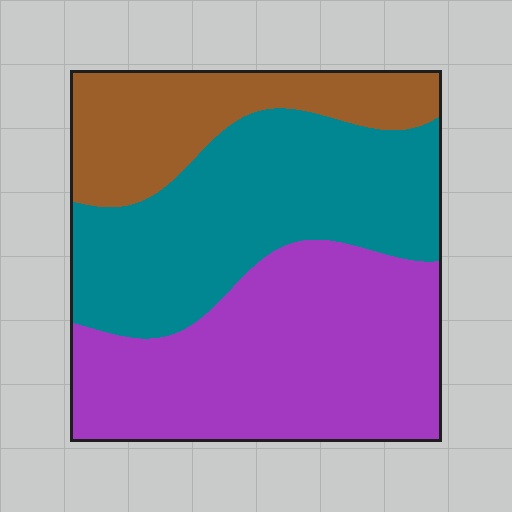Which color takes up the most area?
Purple, at roughly 40%.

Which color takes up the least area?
Brown, at roughly 20%.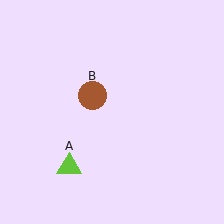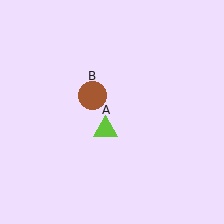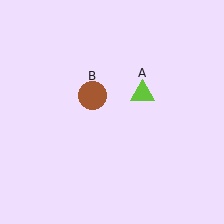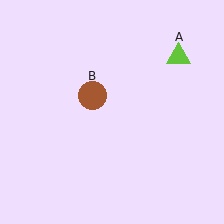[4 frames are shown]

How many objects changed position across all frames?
1 object changed position: lime triangle (object A).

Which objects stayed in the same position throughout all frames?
Brown circle (object B) remained stationary.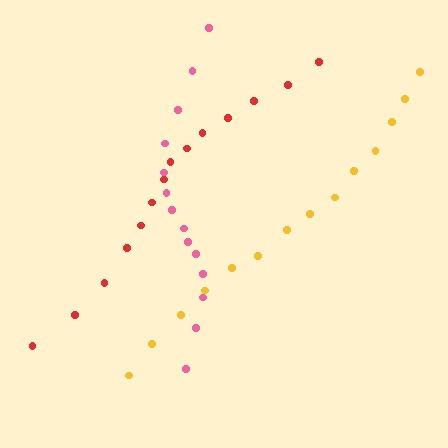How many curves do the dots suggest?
There are 3 distinct paths.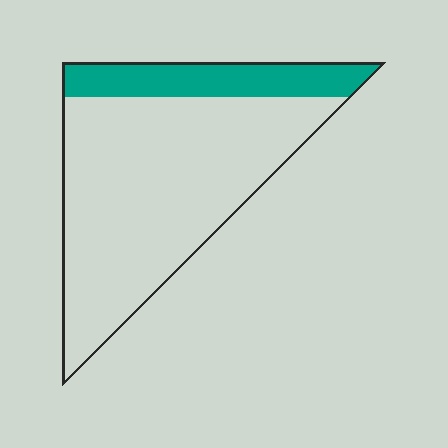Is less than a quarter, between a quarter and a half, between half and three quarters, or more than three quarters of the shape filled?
Less than a quarter.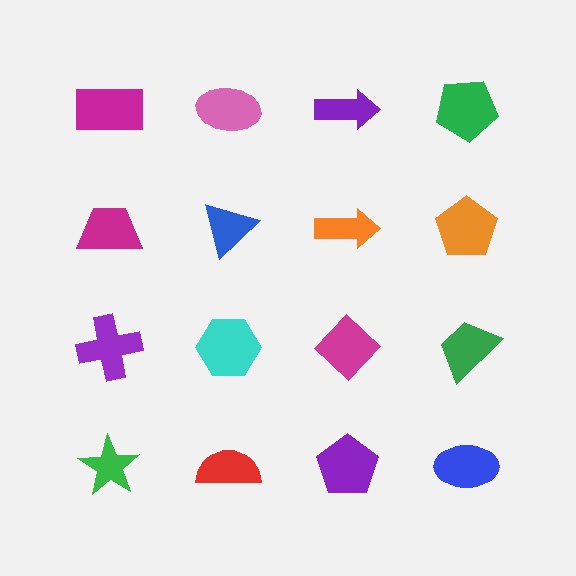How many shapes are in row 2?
4 shapes.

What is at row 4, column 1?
A green star.